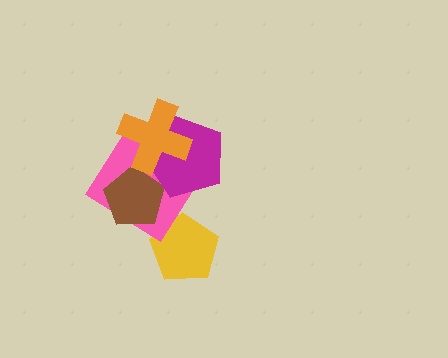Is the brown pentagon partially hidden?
Yes, it is partially covered by another shape.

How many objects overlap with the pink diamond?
3 objects overlap with the pink diamond.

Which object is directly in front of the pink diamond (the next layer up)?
The brown pentagon is directly in front of the pink diamond.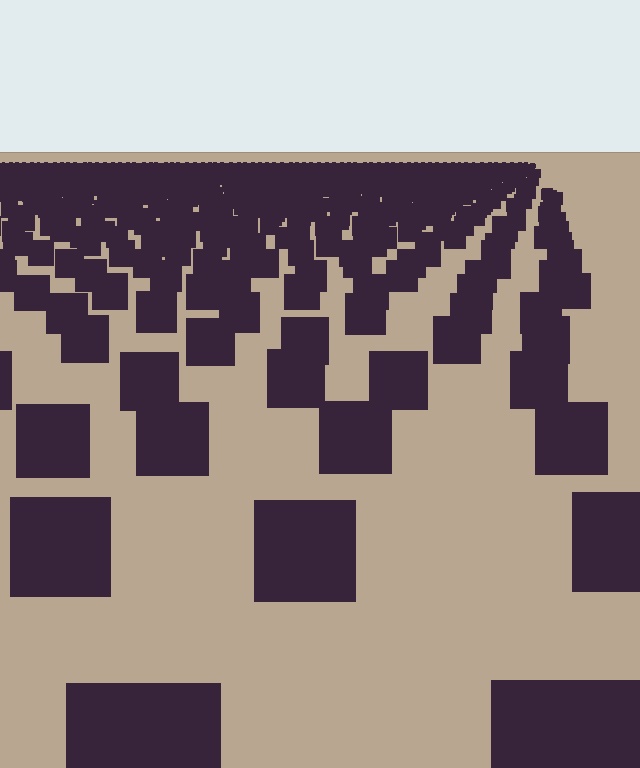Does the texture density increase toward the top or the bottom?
Density increases toward the top.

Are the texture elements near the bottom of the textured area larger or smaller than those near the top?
Larger. Near the bottom, elements are closer to the viewer and appear at a bigger on-screen size.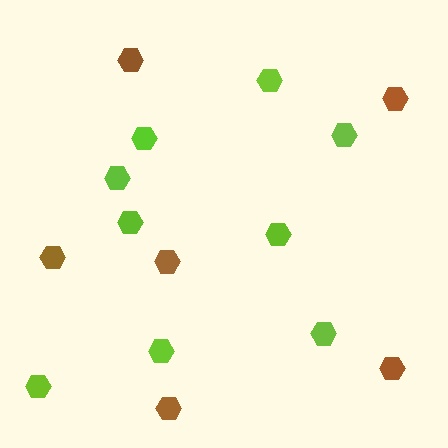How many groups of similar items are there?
There are 2 groups: one group of lime hexagons (9) and one group of brown hexagons (6).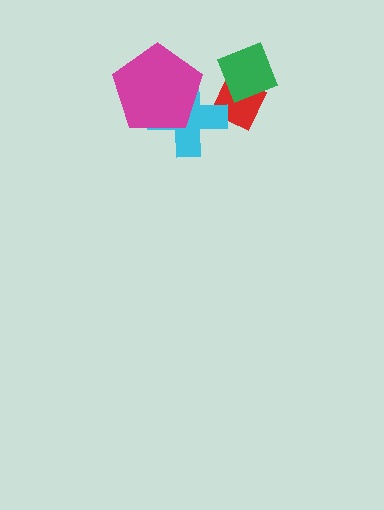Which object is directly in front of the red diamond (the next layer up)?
The green diamond is directly in front of the red diamond.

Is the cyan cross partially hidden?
Yes, it is partially covered by another shape.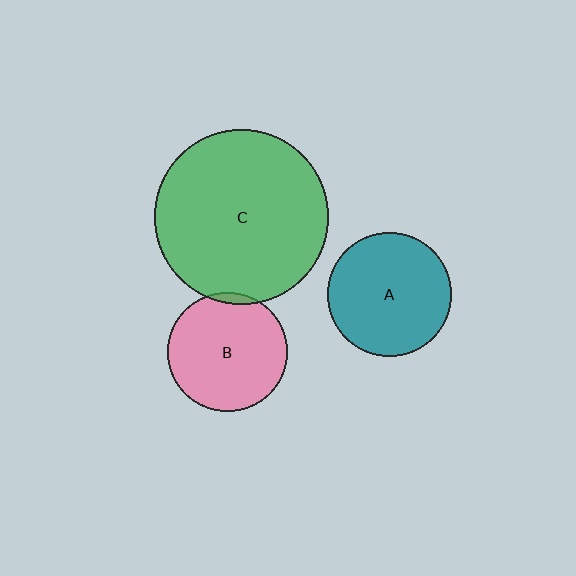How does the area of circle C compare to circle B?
Approximately 2.1 times.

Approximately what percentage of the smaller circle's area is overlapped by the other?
Approximately 5%.